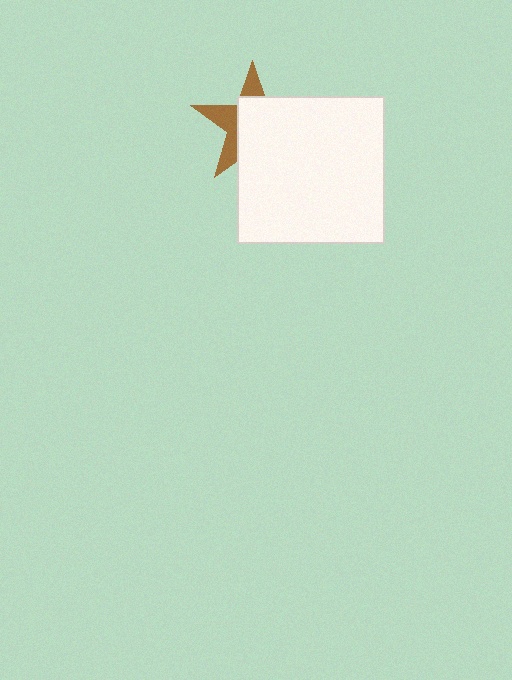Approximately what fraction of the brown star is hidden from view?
Roughly 63% of the brown star is hidden behind the white square.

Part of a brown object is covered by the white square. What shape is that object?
It is a star.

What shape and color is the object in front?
The object in front is a white square.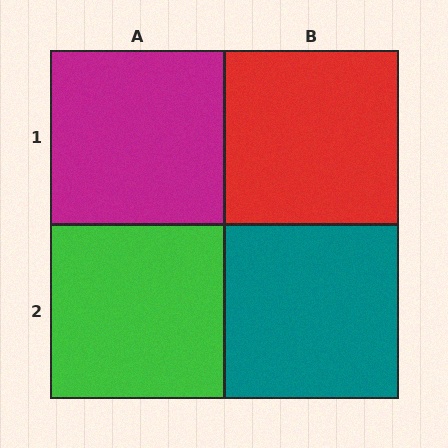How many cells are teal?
1 cell is teal.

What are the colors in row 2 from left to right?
Green, teal.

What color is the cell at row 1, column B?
Red.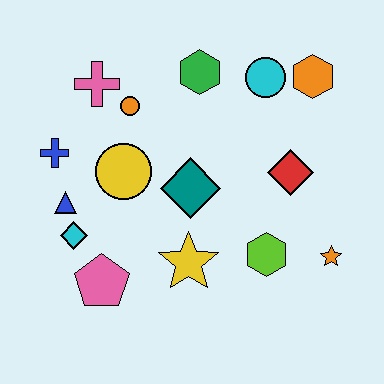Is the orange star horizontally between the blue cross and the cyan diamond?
No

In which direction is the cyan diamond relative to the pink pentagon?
The cyan diamond is above the pink pentagon.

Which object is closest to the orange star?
The lime hexagon is closest to the orange star.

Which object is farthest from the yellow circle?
The orange star is farthest from the yellow circle.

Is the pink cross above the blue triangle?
Yes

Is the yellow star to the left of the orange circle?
No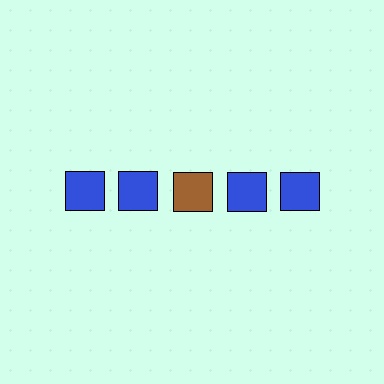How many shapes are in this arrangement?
There are 5 shapes arranged in a grid pattern.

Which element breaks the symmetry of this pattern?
The brown square in the top row, center column breaks the symmetry. All other shapes are blue squares.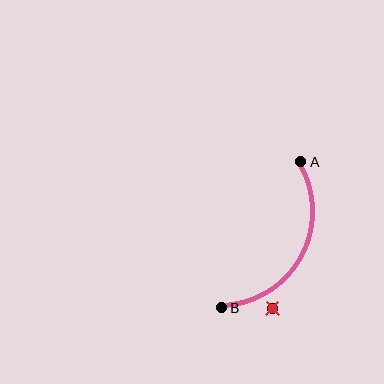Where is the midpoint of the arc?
The arc midpoint is the point on the curve farthest from the straight line joining A and B. It sits to the right of that line.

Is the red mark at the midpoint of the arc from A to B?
No — the red mark does not lie on the arc at all. It sits slightly outside the curve.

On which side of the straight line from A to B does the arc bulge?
The arc bulges to the right of the straight line connecting A and B.